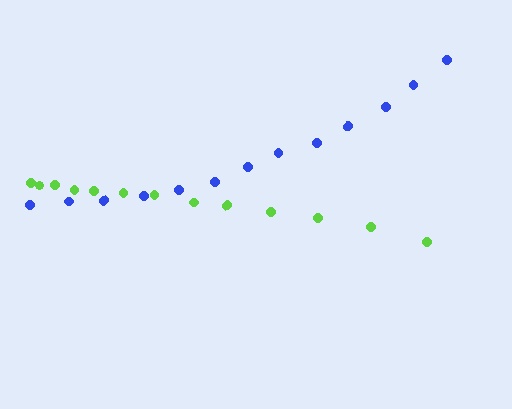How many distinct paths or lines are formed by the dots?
There are 2 distinct paths.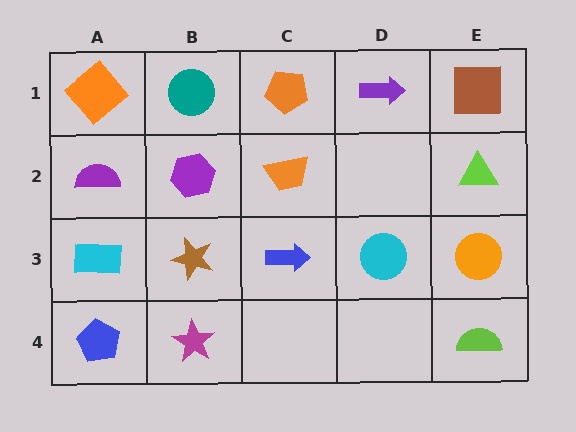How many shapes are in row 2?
4 shapes.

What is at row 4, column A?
A blue pentagon.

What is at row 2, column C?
An orange trapezoid.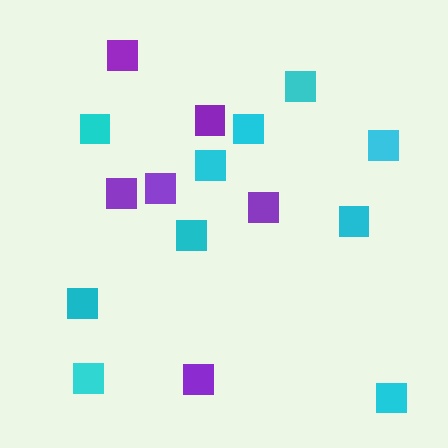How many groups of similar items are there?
There are 2 groups: one group of cyan squares (10) and one group of purple squares (6).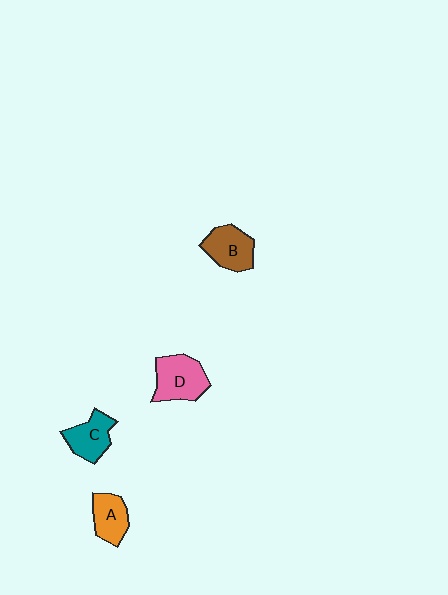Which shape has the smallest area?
Shape A (orange).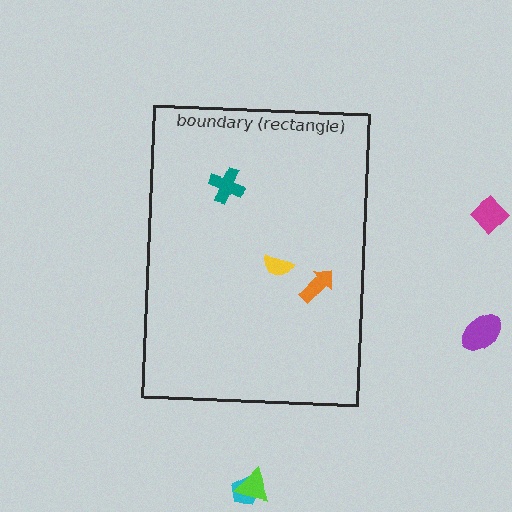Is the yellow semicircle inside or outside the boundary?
Inside.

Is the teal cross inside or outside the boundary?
Inside.